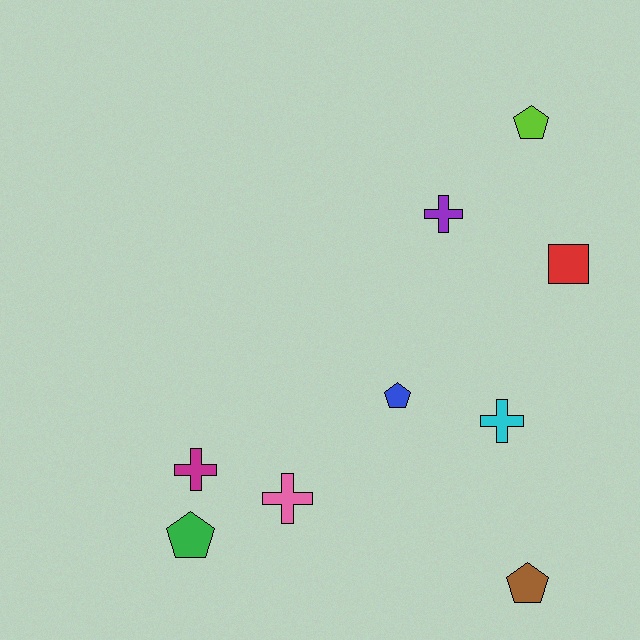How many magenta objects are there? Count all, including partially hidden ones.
There is 1 magenta object.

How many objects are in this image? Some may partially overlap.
There are 9 objects.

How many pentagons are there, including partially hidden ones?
There are 4 pentagons.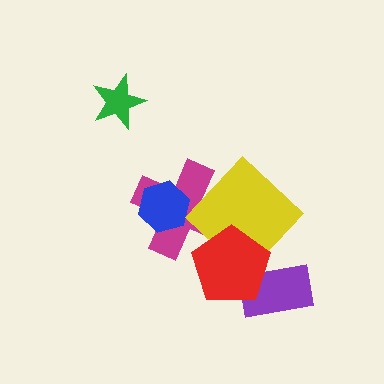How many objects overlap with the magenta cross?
3 objects overlap with the magenta cross.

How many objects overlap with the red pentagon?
3 objects overlap with the red pentagon.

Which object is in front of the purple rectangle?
The red pentagon is in front of the purple rectangle.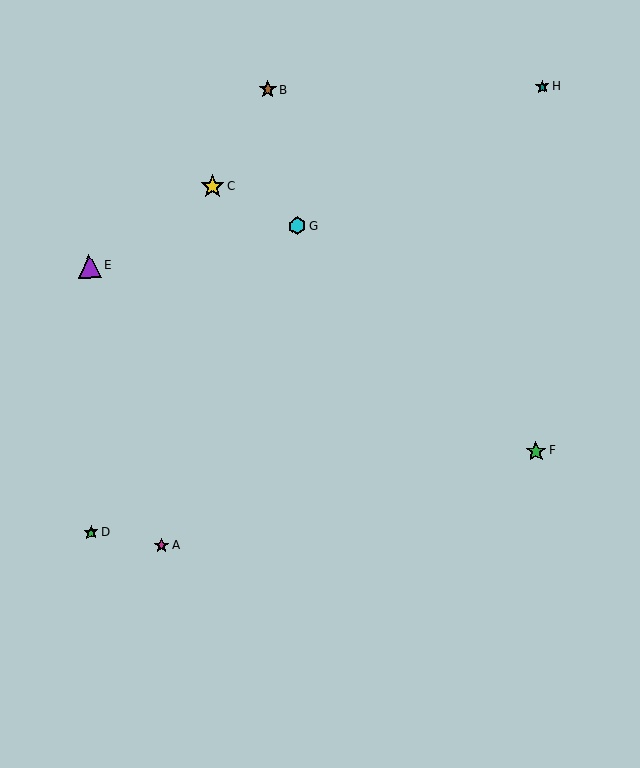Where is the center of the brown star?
The center of the brown star is at (268, 90).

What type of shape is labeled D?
Shape D is a green star.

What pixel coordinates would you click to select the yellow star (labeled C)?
Click at (212, 187) to select the yellow star C.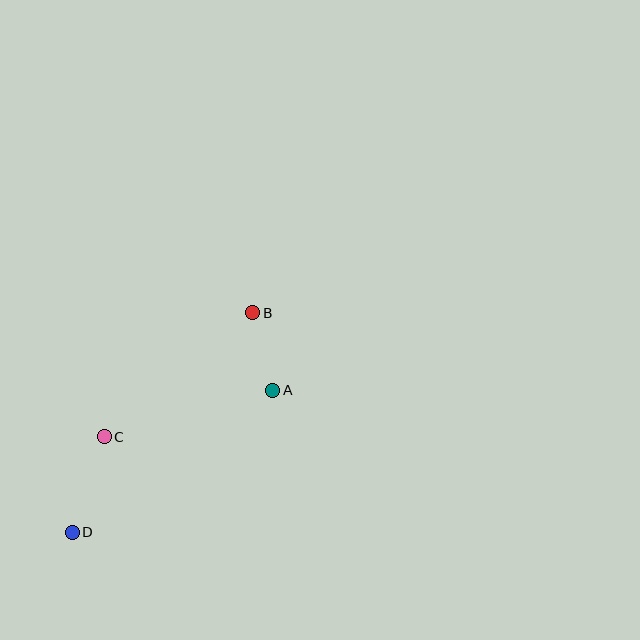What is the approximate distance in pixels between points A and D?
The distance between A and D is approximately 246 pixels.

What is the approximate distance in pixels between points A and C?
The distance between A and C is approximately 175 pixels.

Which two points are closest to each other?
Points A and B are closest to each other.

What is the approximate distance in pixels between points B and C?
The distance between B and C is approximately 194 pixels.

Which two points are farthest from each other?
Points B and D are farthest from each other.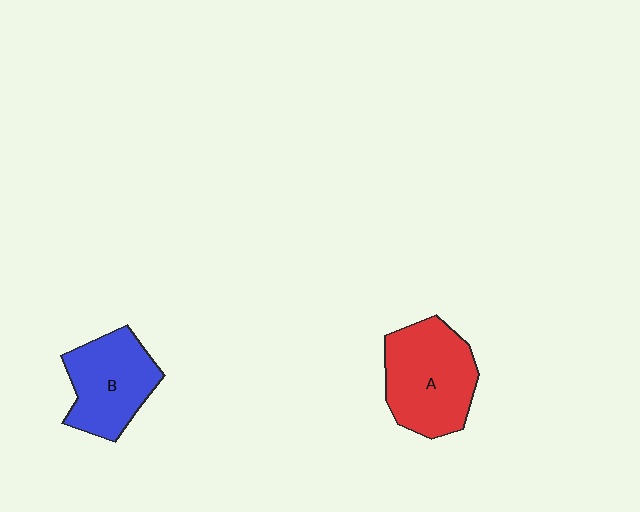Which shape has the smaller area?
Shape B (blue).